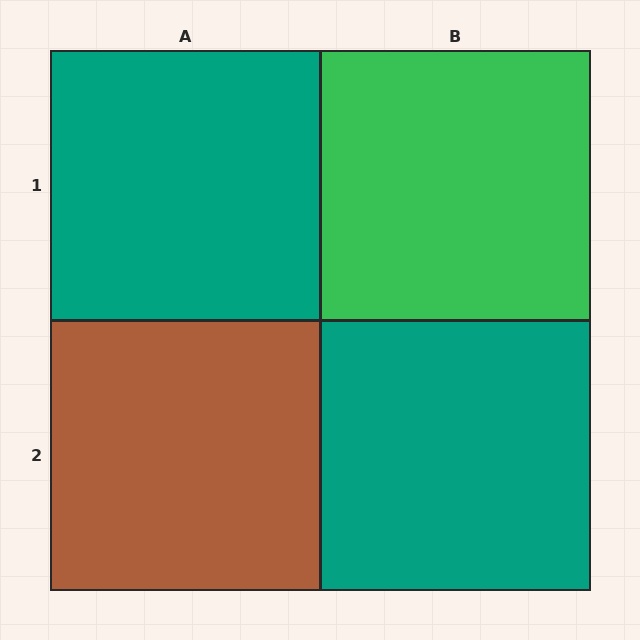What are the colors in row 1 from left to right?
Teal, green.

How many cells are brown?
1 cell is brown.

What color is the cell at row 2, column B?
Teal.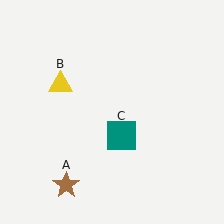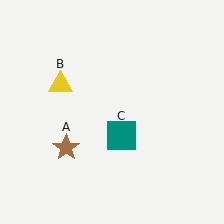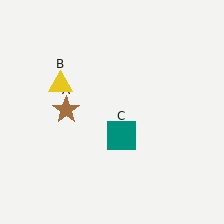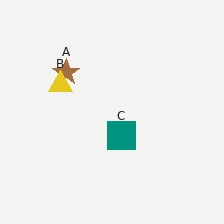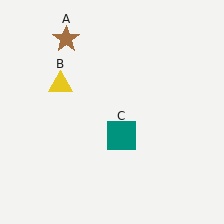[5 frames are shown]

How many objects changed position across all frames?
1 object changed position: brown star (object A).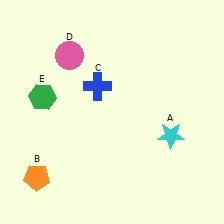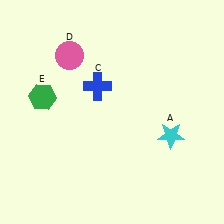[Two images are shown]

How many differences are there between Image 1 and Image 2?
There is 1 difference between the two images.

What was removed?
The orange pentagon (B) was removed in Image 2.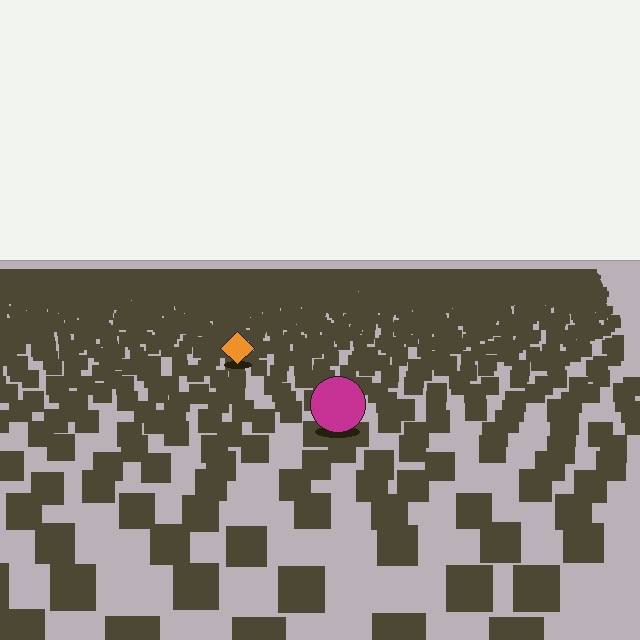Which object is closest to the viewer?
The magenta circle is closest. The texture marks near it are larger and more spread out.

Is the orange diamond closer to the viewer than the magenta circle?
No. The magenta circle is closer — you can tell from the texture gradient: the ground texture is coarser near it.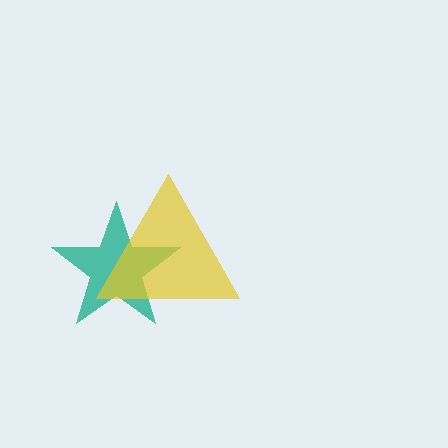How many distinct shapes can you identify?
There are 2 distinct shapes: a teal star, a yellow triangle.